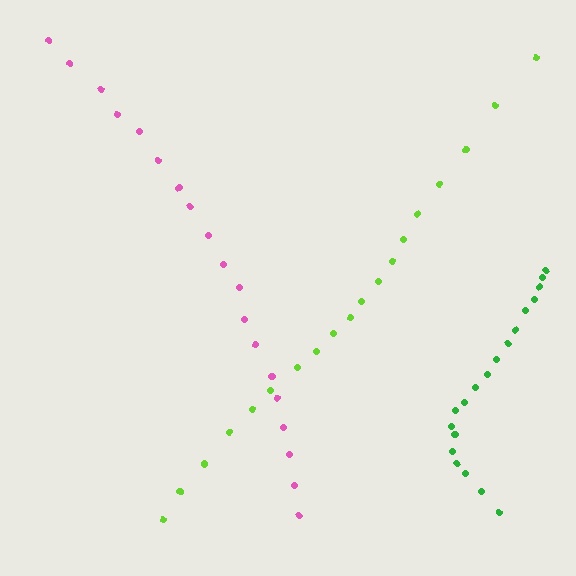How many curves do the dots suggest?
There are 3 distinct paths.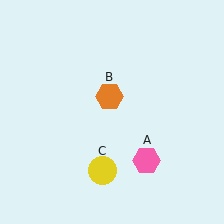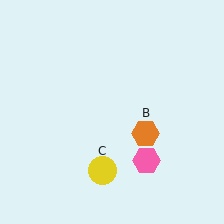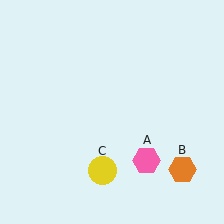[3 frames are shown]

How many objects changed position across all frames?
1 object changed position: orange hexagon (object B).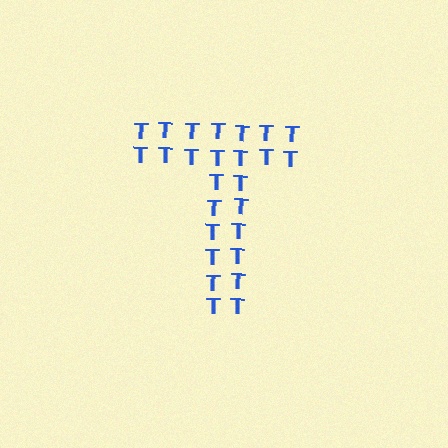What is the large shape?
The large shape is the letter T.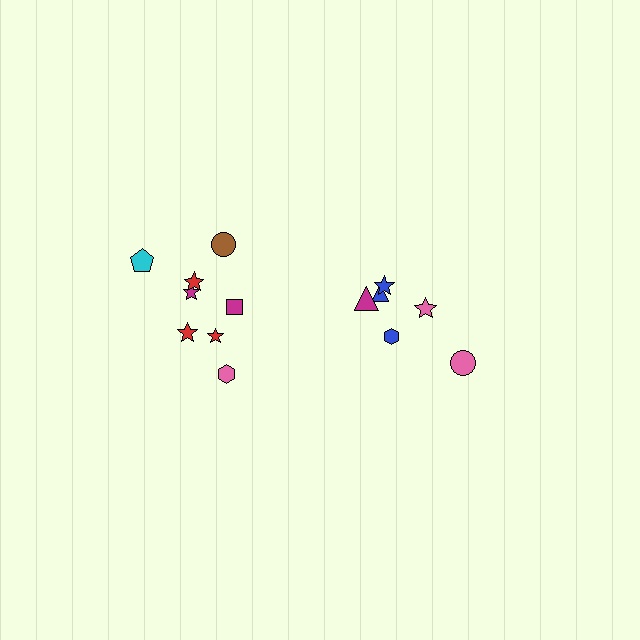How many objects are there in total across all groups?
There are 14 objects.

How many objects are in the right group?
There are 6 objects.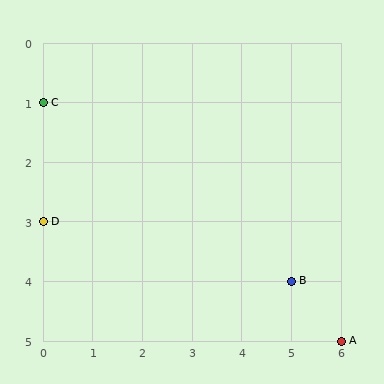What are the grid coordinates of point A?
Point A is at grid coordinates (6, 5).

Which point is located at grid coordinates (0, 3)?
Point D is at (0, 3).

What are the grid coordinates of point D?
Point D is at grid coordinates (0, 3).